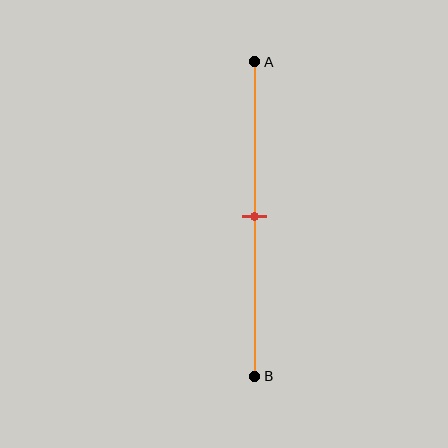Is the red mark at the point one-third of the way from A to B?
No, the mark is at about 50% from A, not at the 33% one-third point.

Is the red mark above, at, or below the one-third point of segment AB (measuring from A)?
The red mark is below the one-third point of segment AB.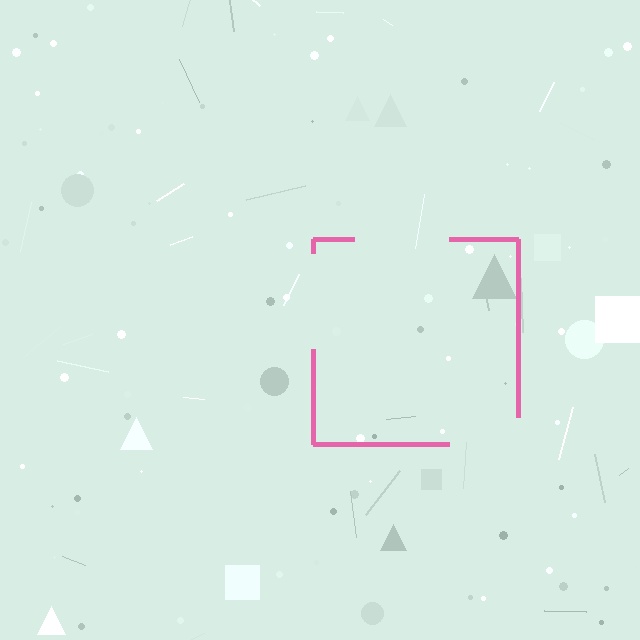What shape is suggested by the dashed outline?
The dashed outline suggests a square.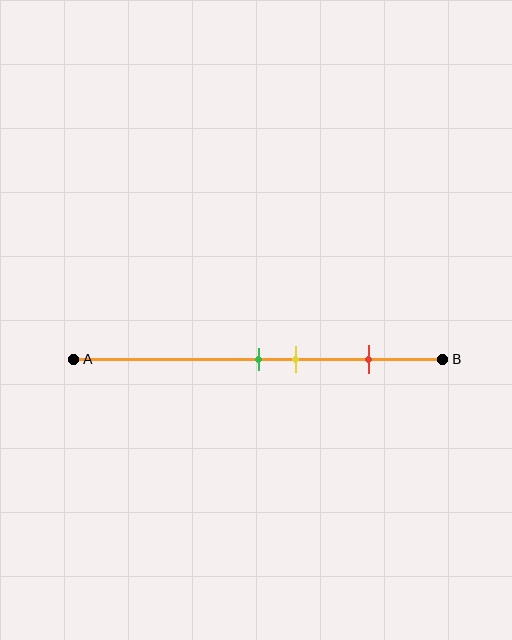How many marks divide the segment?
There are 3 marks dividing the segment.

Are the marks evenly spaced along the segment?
No, the marks are not evenly spaced.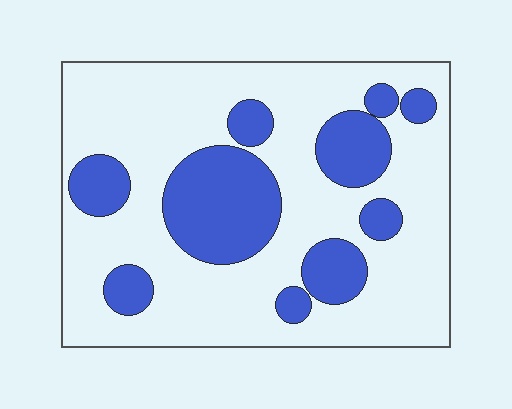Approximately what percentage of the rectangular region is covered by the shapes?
Approximately 30%.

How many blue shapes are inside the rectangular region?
10.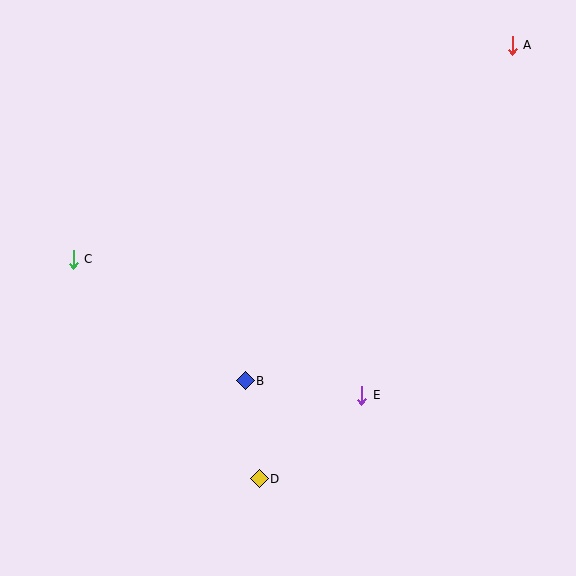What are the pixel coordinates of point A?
Point A is at (512, 45).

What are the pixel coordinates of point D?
Point D is at (259, 479).